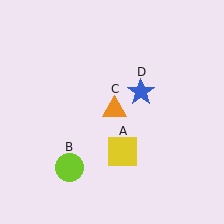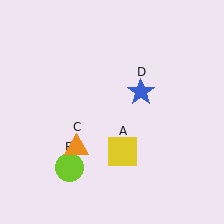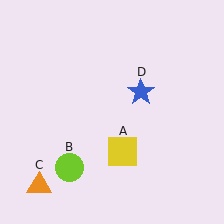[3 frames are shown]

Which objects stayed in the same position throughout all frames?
Yellow square (object A) and lime circle (object B) and blue star (object D) remained stationary.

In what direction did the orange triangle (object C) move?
The orange triangle (object C) moved down and to the left.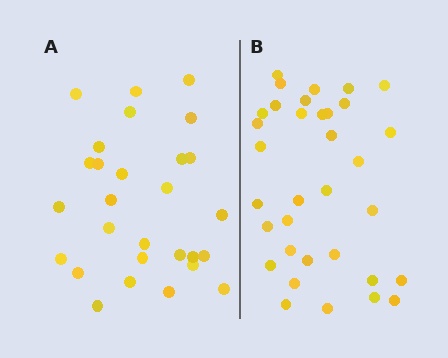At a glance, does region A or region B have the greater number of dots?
Region B (the right region) has more dots.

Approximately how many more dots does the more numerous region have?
Region B has about 6 more dots than region A.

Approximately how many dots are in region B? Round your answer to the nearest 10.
About 30 dots. (The exact count is 34, which rounds to 30.)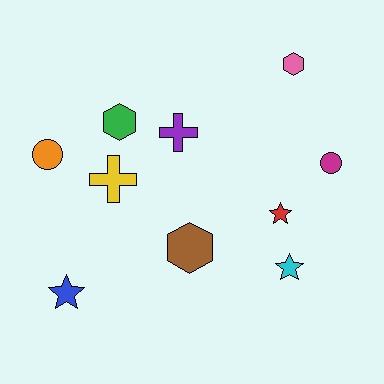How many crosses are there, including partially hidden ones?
There are 2 crosses.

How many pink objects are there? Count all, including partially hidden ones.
There is 1 pink object.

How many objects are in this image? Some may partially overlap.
There are 10 objects.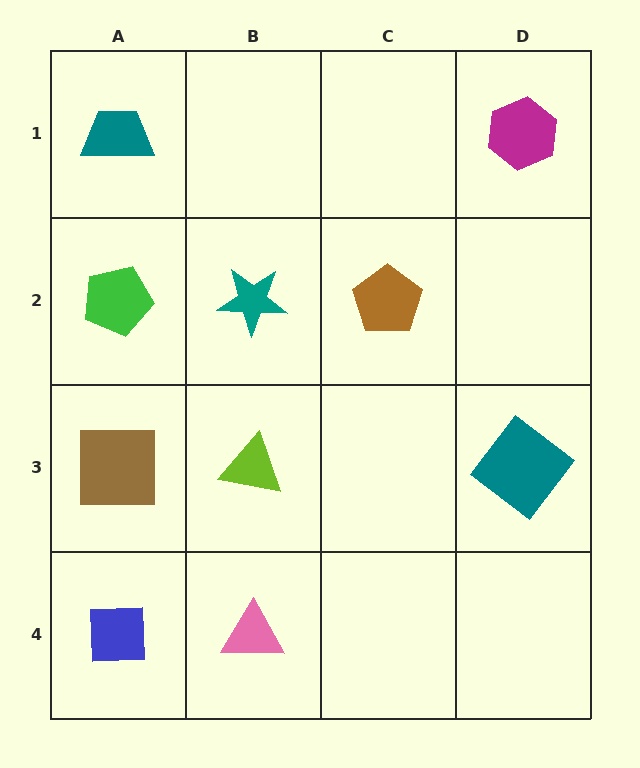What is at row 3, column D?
A teal diamond.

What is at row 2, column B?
A teal star.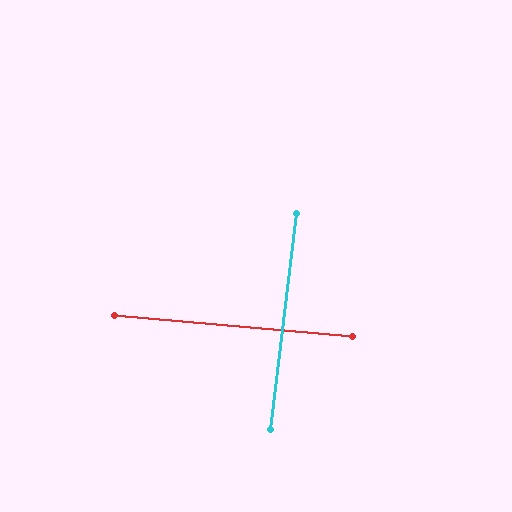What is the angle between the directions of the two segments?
Approximately 88 degrees.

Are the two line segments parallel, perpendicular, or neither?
Perpendicular — they meet at approximately 88°.